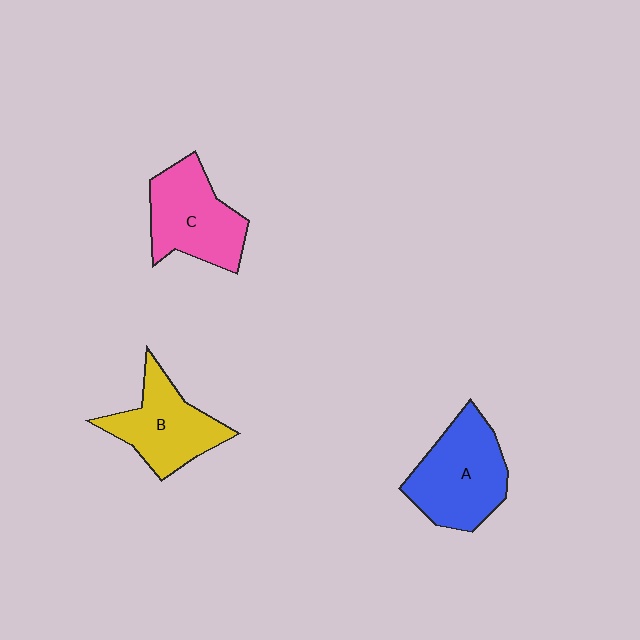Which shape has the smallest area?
Shape B (yellow).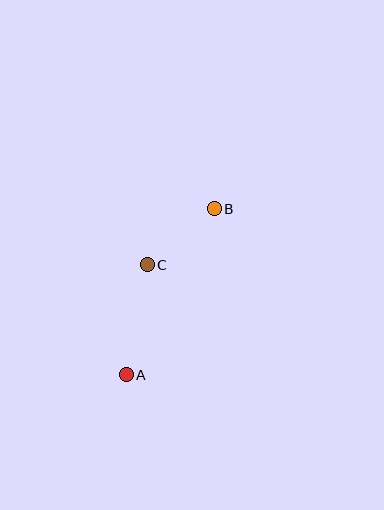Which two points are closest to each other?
Points B and C are closest to each other.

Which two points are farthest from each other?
Points A and B are farthest from each other.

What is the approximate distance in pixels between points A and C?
The distance between A and C is approximately 112 pixels.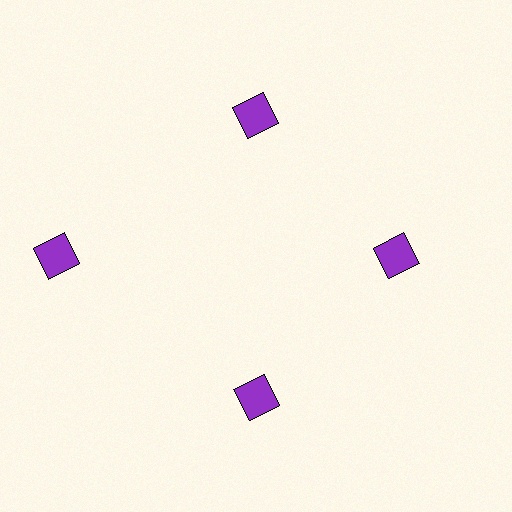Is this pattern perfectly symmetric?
No. The 4 purple diamonds are arranged in a ring, but one element near the 9 o'clock position is pushed outward from the center, breaking the 4-fold rotational symmetry.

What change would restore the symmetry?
The symmetry would be restored by moving it inward, back onto the ring so that all 4 diamonds sit at equal angles and equal distance from the center.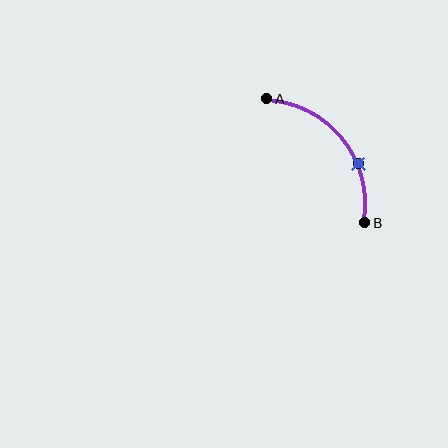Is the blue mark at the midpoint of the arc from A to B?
No. The blue mark lies on the arc but is closer to endpoint B. The arc midpoint would be at the point on the curve equidistant along the arc from both A and B.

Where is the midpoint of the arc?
The arc midpoint is the point on the curve farthest from the straight line joining A and B. It sits above and to the right of that line.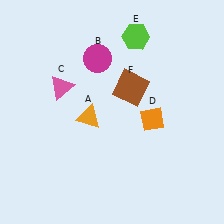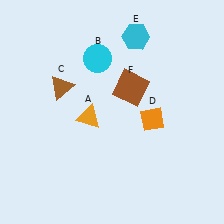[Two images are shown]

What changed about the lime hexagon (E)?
In Image 1, E is lime. In Image 2, it changed to cyan.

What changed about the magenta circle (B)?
In Image 1, B is magenta. In Image 2, it changed to cyan.